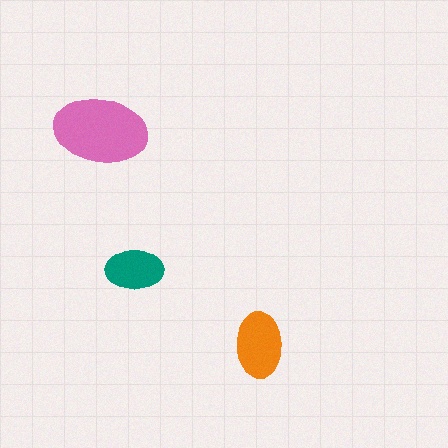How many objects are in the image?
There are 3 objects in the image.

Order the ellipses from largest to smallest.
the pink one, the orange one, the teal one.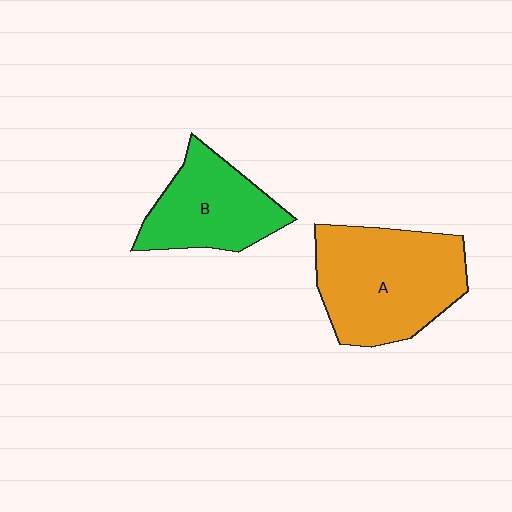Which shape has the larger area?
Shape A (orange).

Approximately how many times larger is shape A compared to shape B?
Approximately 1.5 times.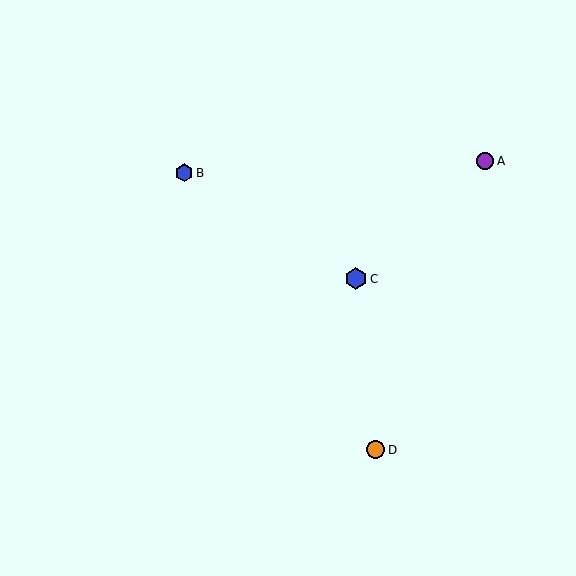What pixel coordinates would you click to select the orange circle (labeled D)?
Click at (376, 450) to select the orange circle D.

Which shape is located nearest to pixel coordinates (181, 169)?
The blue hexagon (labeled B) at (184, 173) is nearest to that location.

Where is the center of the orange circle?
The center of the orange circle is at (376, 450).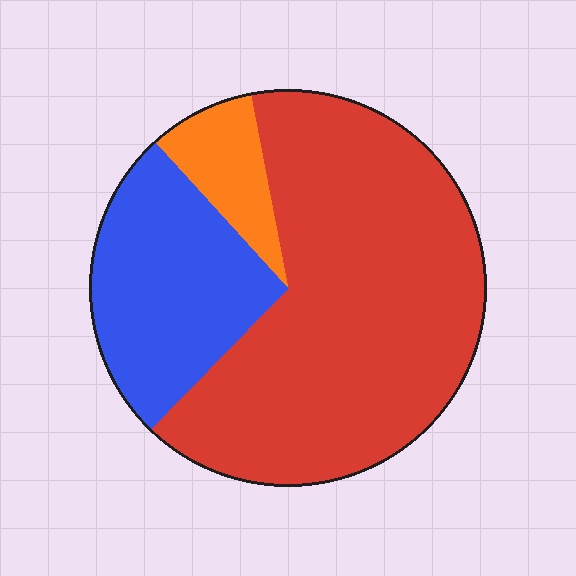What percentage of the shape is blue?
Blue covers 26% of the shape.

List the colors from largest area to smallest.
From largest to smallest: red, blue, orange.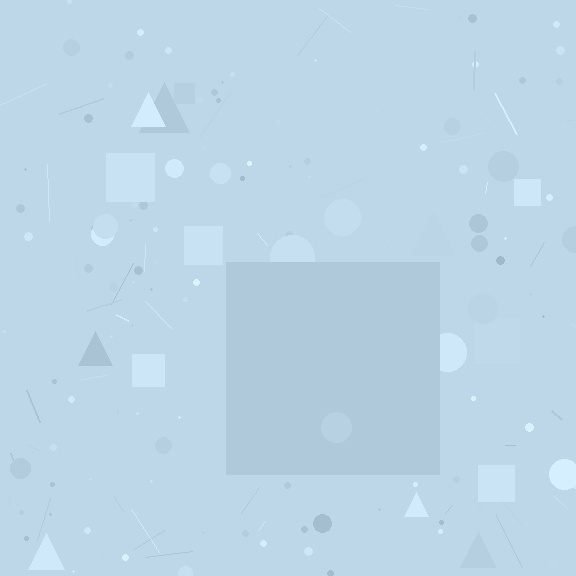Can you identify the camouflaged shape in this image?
The camouflaged shape is a square.